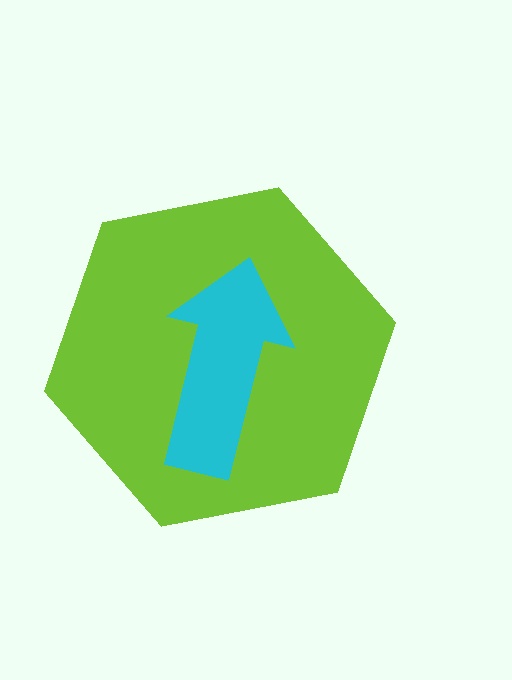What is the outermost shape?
The lime hexagon.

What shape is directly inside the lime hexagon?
The cyan arrow.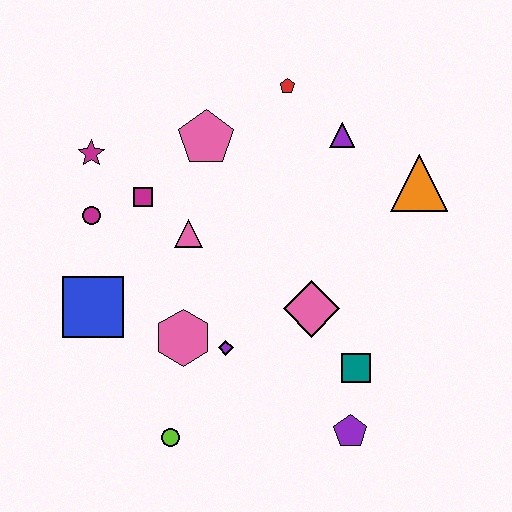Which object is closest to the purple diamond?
The pink hexagon is closest to the purple diamond.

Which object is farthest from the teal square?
The magenta star is farthest from the teal square.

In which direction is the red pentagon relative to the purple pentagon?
The red pentagon is above the purple pentagon.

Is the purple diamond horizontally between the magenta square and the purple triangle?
Yes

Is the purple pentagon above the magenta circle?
No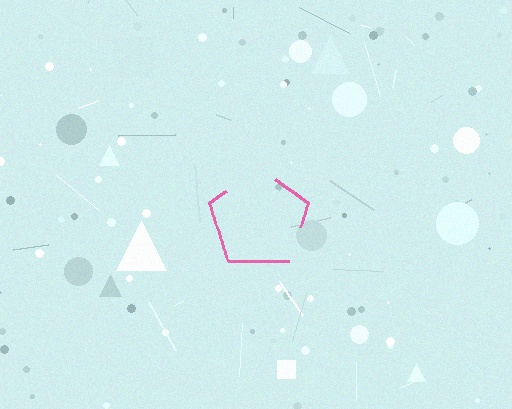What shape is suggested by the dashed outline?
The dashed outline suggests a pentagon.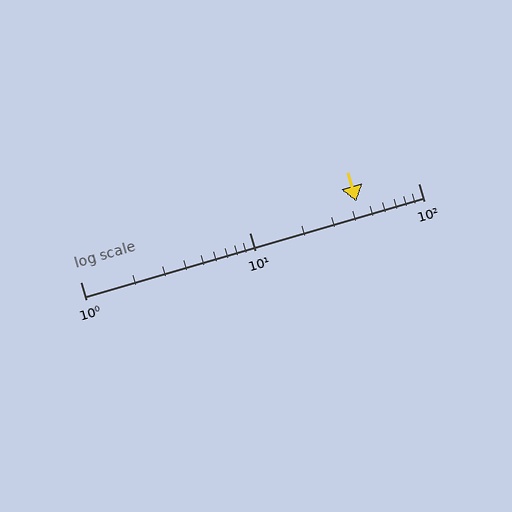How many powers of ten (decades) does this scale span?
The scale spans 2 decades, from 1 to 100.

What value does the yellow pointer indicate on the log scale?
The pointer indicates approximately 43.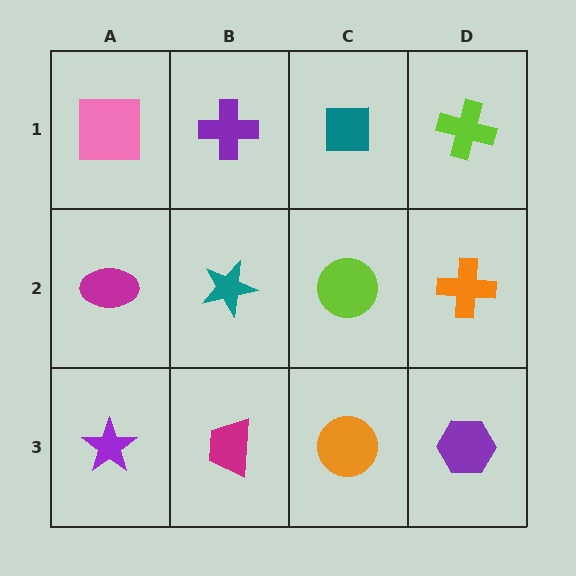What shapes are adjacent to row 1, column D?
An orange cross (row 2, column D), a teal square (row 1, column C).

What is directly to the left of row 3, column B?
A purple star.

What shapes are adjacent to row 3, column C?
A lime circle (row 2, column C), a magenta trapezoid (row 3, column B), a purple hexagon (row 3, column D).